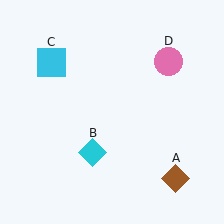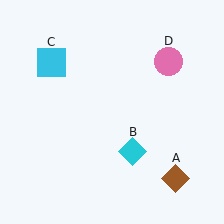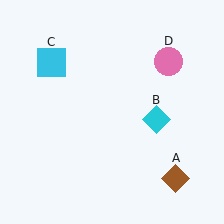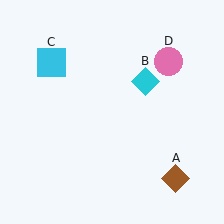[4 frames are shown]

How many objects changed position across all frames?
1 object changed position: cyan diamond (object B).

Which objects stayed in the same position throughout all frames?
Brown diamond (object A) and cyan square (object C) and pink circle (object D) remained stationary.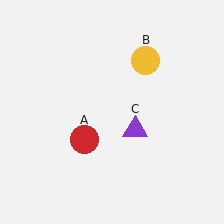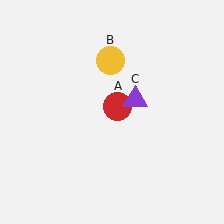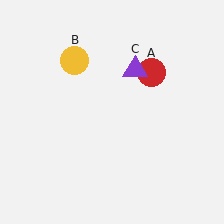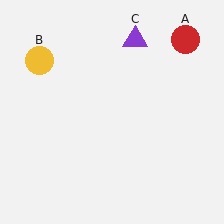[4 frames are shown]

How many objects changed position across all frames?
3 objects changed position: red circle (object A), yellow circle (object B), purple triangle (object C).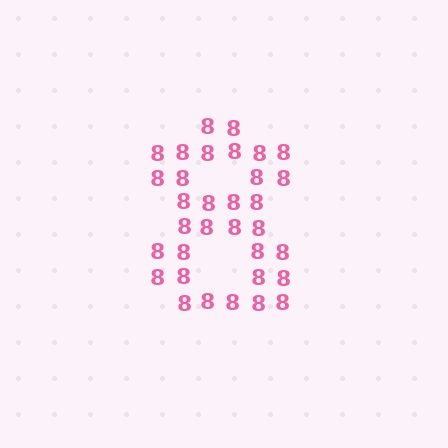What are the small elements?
The small elements are digit 8's.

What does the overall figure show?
The overall figure shows the digit 8.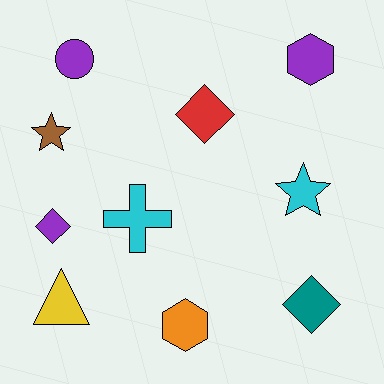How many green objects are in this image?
There are no green objects.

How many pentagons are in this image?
There are no pentagons.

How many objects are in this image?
There are 10 objects.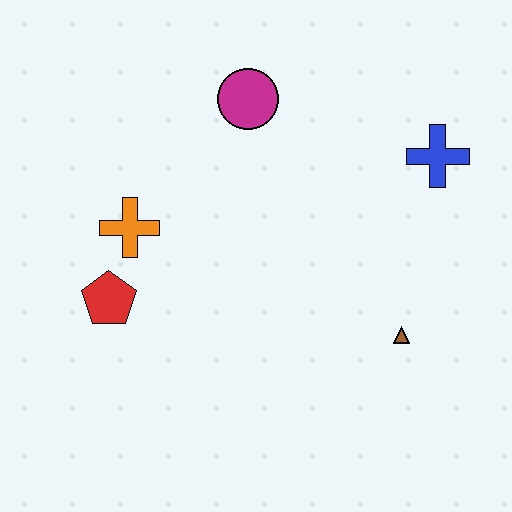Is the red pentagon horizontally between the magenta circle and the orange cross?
No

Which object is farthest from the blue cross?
The red pentagon is farthest from the blue cross.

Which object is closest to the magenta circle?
The orange cross is closest to the magenta circle.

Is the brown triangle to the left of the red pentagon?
No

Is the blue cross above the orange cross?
Yes